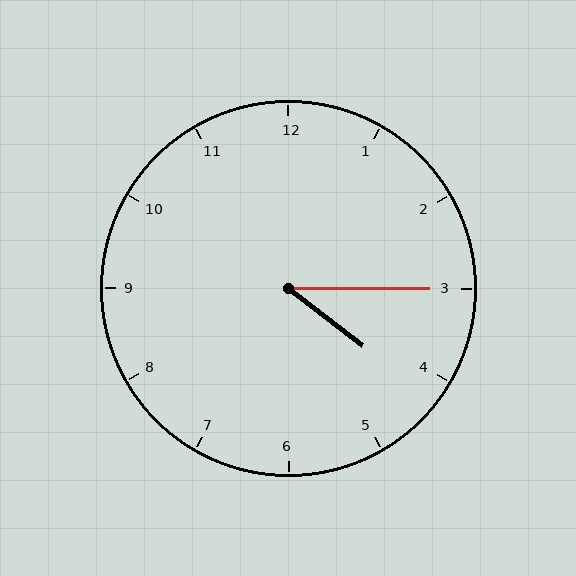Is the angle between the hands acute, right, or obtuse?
It is acute.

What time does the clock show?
4:15.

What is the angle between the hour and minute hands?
Approximately 38 degrees.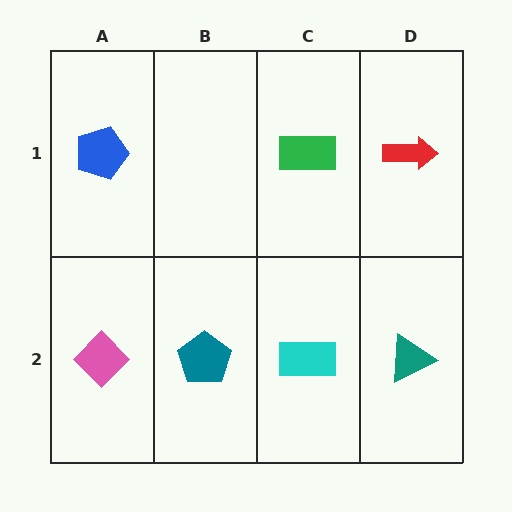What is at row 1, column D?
A red arrow.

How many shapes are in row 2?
4 shapes.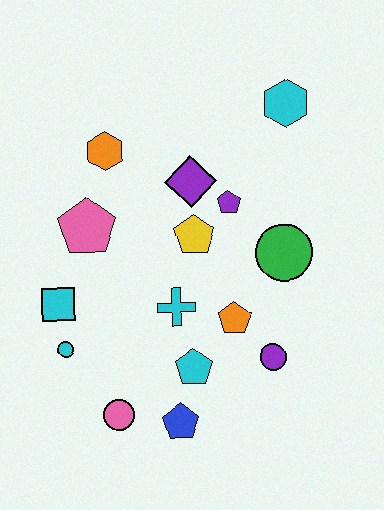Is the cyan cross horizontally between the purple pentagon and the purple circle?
No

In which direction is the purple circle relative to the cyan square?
The purple circle is to the right of the cyan square.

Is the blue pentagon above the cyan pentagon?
No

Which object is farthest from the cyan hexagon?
The pink circle is farthest from the cyan hexagon.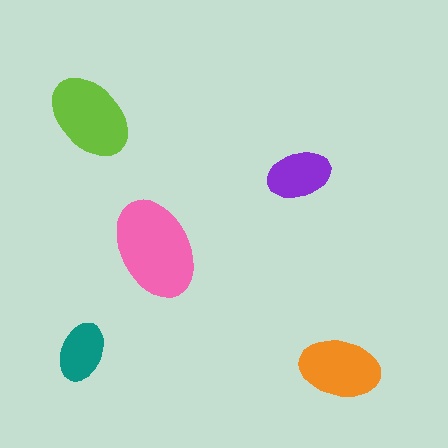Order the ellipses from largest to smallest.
the pink one, the lime one, the orange one, the purple one, the teal one.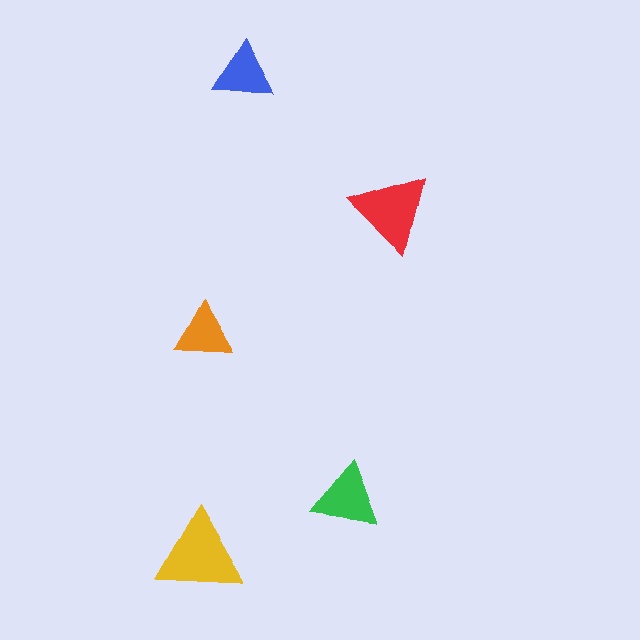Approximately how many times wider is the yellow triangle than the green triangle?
About 1.5 times wider.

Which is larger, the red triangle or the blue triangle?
The red one.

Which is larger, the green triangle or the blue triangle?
The green one.